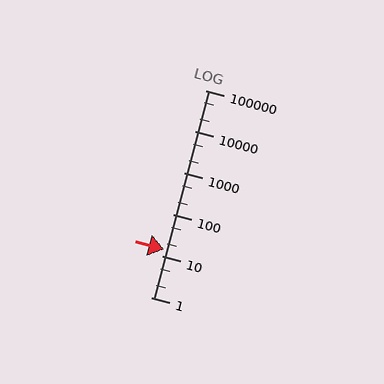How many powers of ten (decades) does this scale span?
The scale spans 5 decades, from 1 to 100000.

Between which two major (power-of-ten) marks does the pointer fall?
The pointer is between 10 and 100.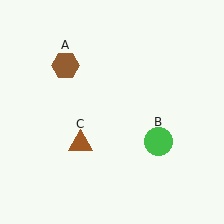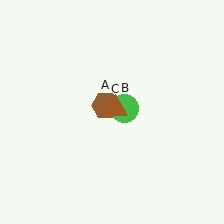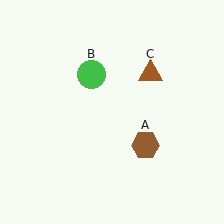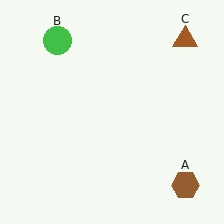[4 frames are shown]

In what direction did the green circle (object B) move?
The green circle (object B) moved up and to the left.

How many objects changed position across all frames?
3 objects changed position: brown hexagon (object A), green circle (object B), brown triangle (object C).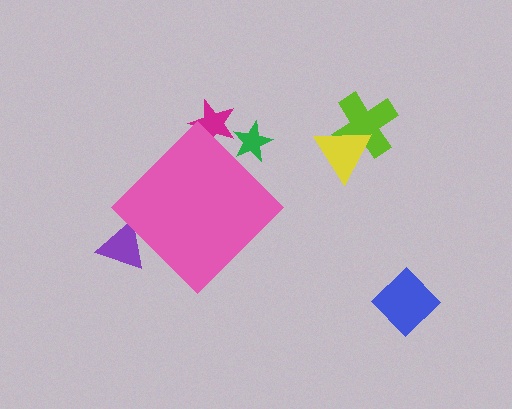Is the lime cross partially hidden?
No, the lime cross is fully visible.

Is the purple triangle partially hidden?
Yes, the purple triangle is partially hidden behind the pink diamond.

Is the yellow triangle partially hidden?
No, the yellow triangle is fully visible.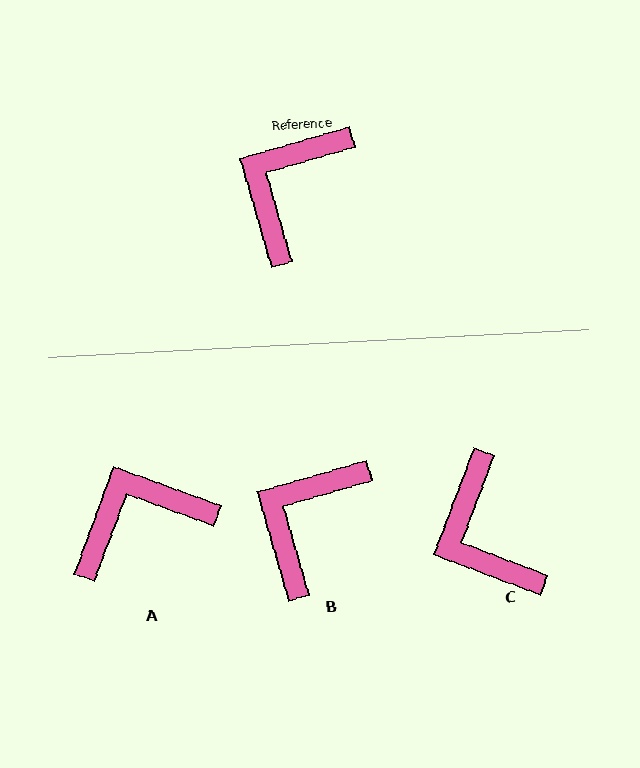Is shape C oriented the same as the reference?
No, it is off by about 53 degrees.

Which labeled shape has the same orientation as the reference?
B.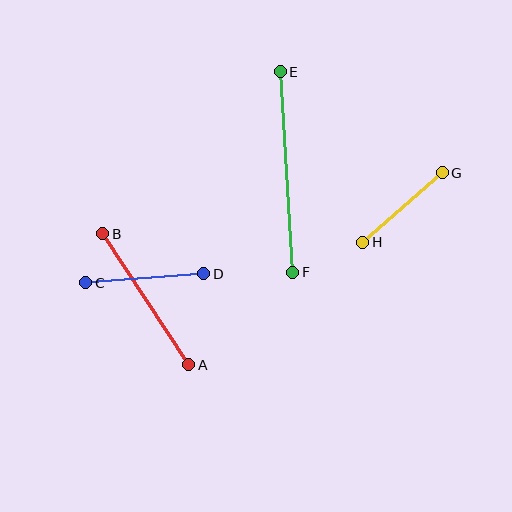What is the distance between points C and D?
The distance is approximately 118 pixels.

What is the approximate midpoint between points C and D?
The midpoint is at approximately (145, 278) pixels.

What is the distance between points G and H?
The distance is approximately 105 pixels.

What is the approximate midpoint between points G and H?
The midpoint is at approximately (402, 208) pixels.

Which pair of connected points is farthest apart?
Points E and F are farthest apart.